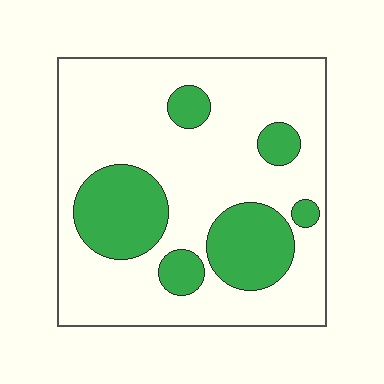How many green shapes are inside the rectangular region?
6.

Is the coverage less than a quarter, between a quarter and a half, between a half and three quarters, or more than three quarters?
Between a quarter and a half.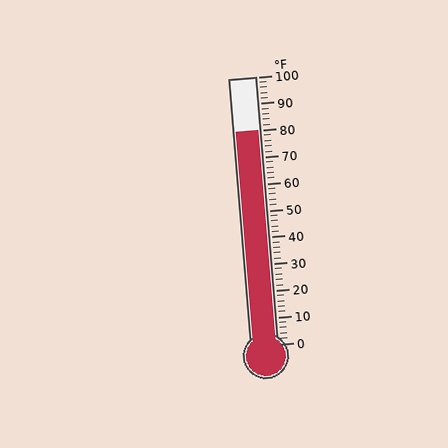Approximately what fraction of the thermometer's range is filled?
The thermometer is filled to approximately 80% of its range.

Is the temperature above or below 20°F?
The temperature is above 20°F.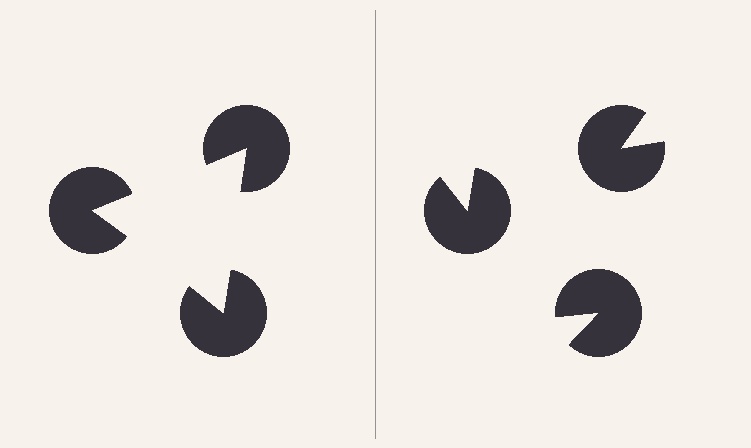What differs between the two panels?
The pac-man discs are positioned identically on both sides; only the wedge orientations differ. On the left they align to a triangle; on the right they are misaligned.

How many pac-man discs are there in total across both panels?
6 — 3 on each side.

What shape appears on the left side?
An illusory triangle.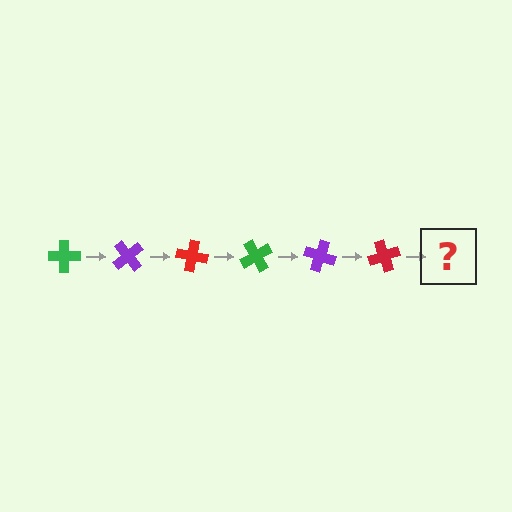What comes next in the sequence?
The next element should be a green cross, rotated 300 degrees from the start.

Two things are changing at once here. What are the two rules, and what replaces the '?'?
The two rules are that it rotates 50 degrees each step and the color cycles through green, purple, and red. The '?' should be a green cross, rotated 300 degrees from the start.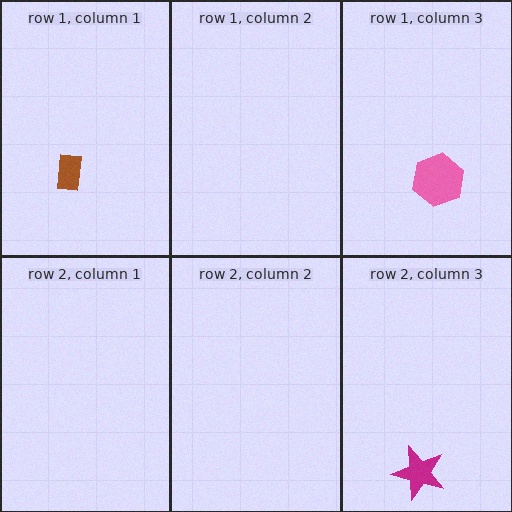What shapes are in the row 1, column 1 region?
The brown rectangle.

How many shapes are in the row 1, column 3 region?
1.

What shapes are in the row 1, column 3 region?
The pink hexagon.